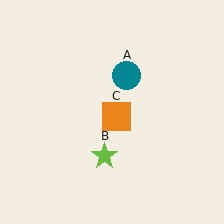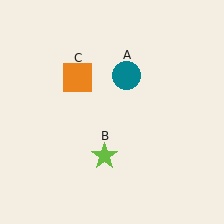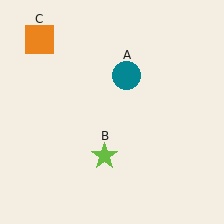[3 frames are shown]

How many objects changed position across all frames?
1 object changed position: orange square (object C).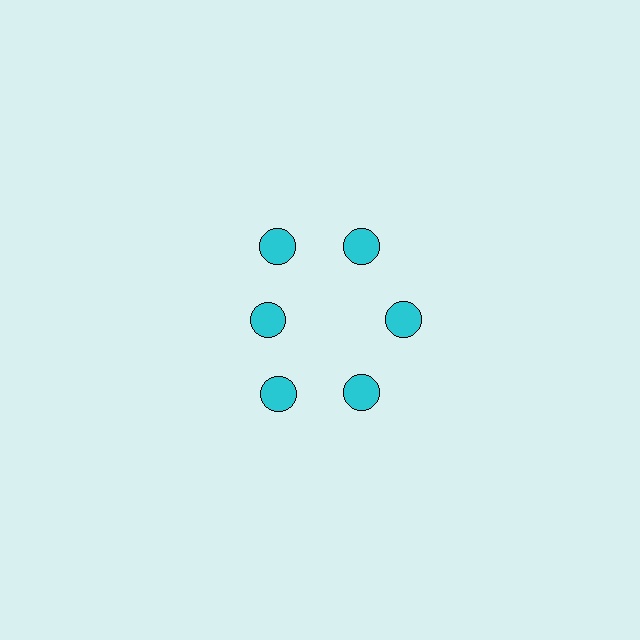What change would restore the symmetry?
The symmetry would be restored by moving it outward, back onto the ring so that all 6 circles sit at equal angles and equal distance from the center.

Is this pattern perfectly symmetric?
No. The 6 cyan circles are arranged in a ring, but one element near the 9 o'clock position is pulled inward toward the center, breaking the 6-fold rotational symmetry.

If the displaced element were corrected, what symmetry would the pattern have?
It would have 6-fold rotational symmetry — the pattern would map onto itself every 60 degrees.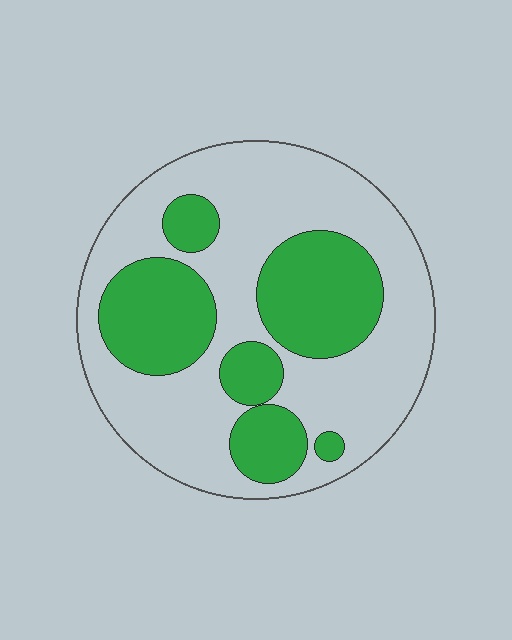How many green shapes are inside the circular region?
6.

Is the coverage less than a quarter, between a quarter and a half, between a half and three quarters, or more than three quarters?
Between a quarter and a half.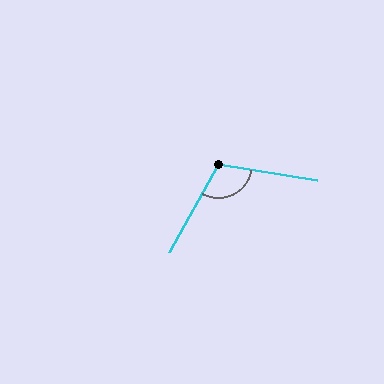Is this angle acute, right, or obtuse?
It is obtuse.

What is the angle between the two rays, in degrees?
Approximately 109 degrees.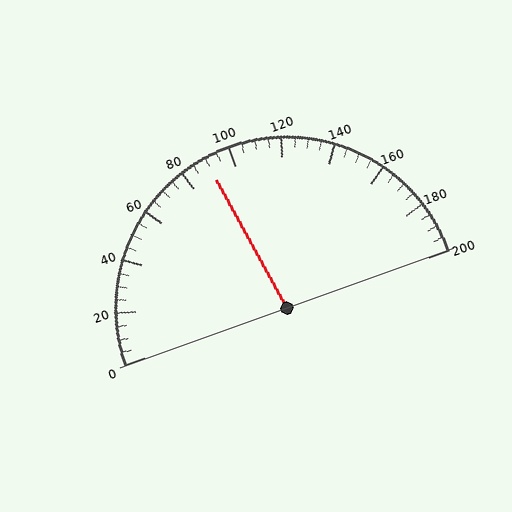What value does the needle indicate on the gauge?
The needle indicates approximately 90.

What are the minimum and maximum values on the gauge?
The gauge ranges from 0 to 200.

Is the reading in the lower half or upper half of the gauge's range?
The reading is in the lower half of the range (0 to 200).